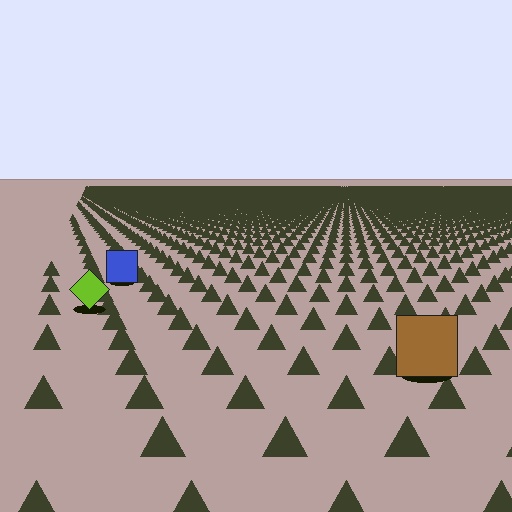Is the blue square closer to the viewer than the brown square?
No. The brown square is closer — you can tell from the texture gradient: the ground texture is coarser near it.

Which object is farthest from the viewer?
The blue square is farthest from the viewer. It appears smaller and the ground texture around it is denser.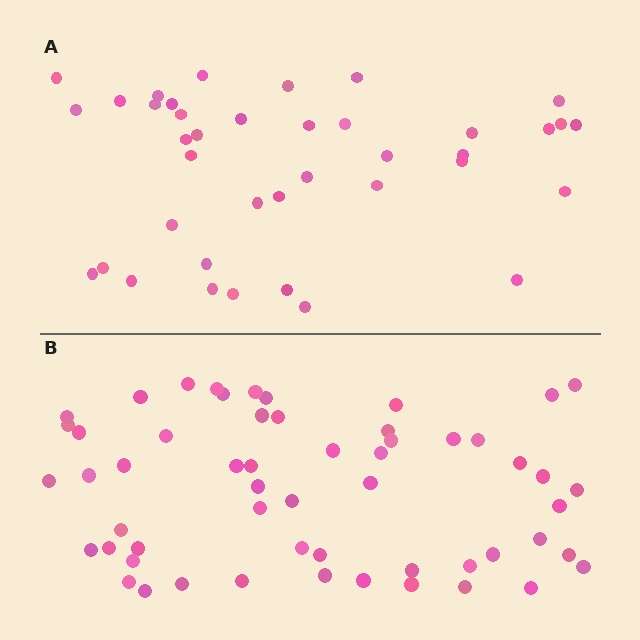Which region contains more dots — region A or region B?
Region B (the bottom region) has more dots.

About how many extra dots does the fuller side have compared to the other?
Region B has approximately 15 more dots than region A.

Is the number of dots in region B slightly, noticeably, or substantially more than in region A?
Region B has noticeably more, but not dramatically so. The ratio is roughly 1.4 to 1.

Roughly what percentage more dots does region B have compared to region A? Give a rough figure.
About 45% more.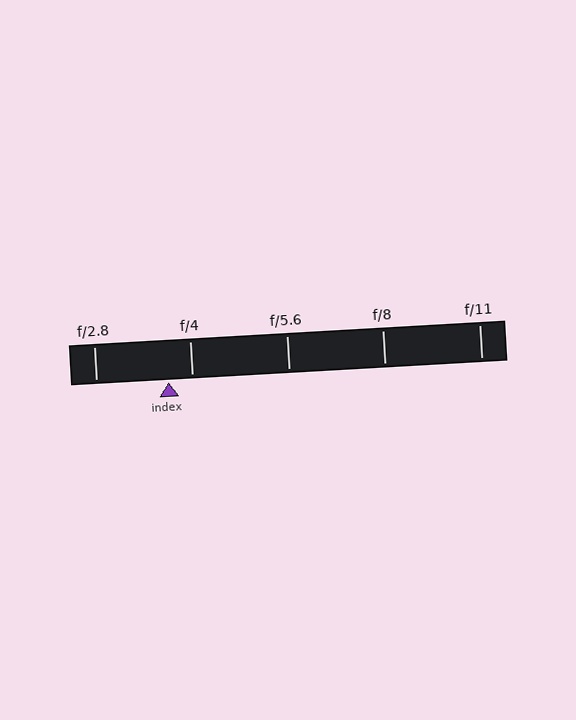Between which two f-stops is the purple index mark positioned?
The index mark is between f/2.8 and f/4.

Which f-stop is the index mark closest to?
The index mark is closest to f/4.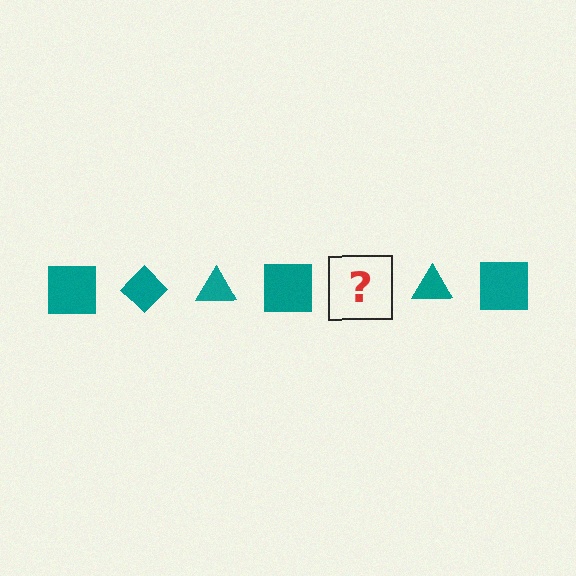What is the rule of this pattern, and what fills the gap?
The rule is that the pattern cycles through square, diamond, triangle shapes in teal. The gap should be filled with a teal diamond.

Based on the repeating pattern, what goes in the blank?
The blank should be a teal diamond.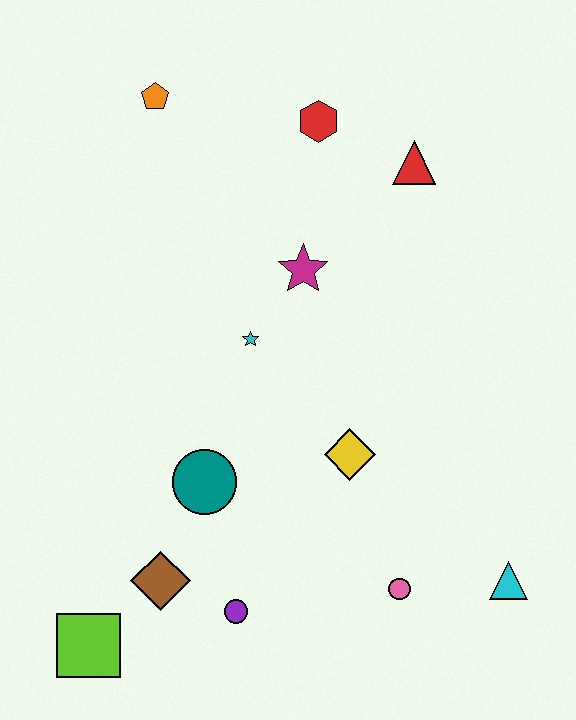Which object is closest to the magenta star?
The cyan star is closest to the magenta star.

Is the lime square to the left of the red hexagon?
Yes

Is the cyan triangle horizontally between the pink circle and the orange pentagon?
No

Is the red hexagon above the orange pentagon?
No